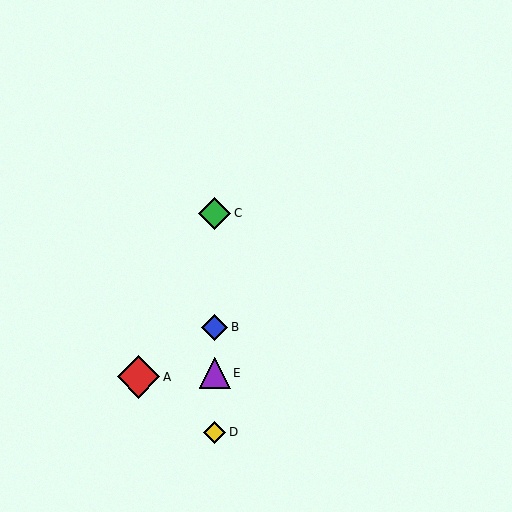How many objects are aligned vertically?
4 objects (B, C, D, E) are aligned vertically.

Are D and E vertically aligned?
Yes, both are at x≈215.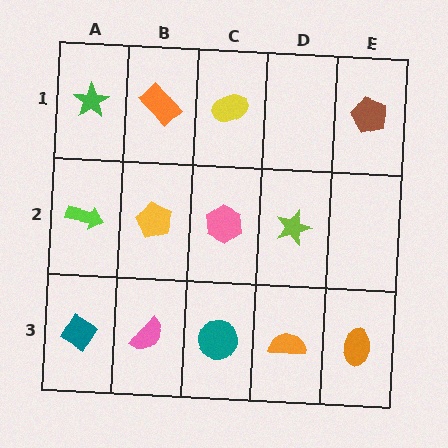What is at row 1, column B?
An orange rectangle.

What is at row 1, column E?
A brown pentagon.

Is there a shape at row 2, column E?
No, that cell is empty.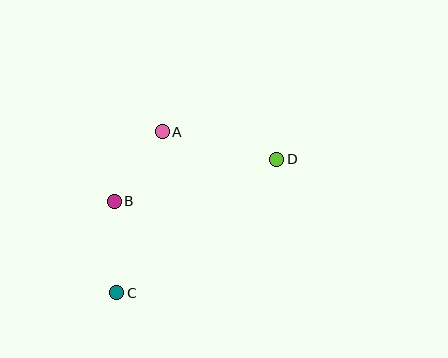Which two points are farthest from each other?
Points C and D are farthest from each other.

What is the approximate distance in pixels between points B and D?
The distance between B and D is approximately 168 pixels.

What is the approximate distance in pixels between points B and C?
The distance between B and C is approximately 92 pixels.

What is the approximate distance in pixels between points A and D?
The distance between A and D is approximately 118 pixels.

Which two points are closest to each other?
Points A and B are closest to each other.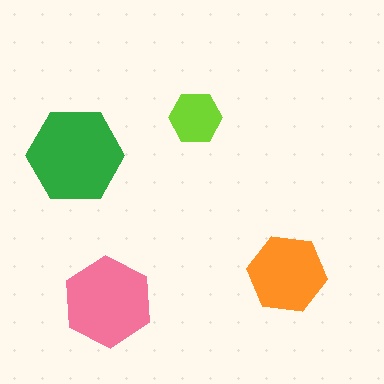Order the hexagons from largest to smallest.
the green one, the pink one, the orange one, the lime one.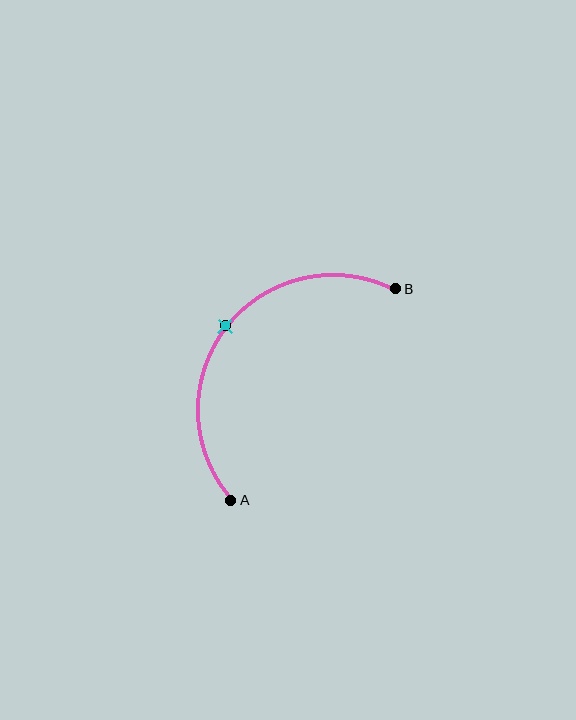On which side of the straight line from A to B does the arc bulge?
The arc bulges above and to the left of the straight line connecting A and B.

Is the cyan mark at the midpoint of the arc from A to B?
Yes. The cyan mark lies on the arc at equal arc-length from both A and B — it is the arc midpoint.